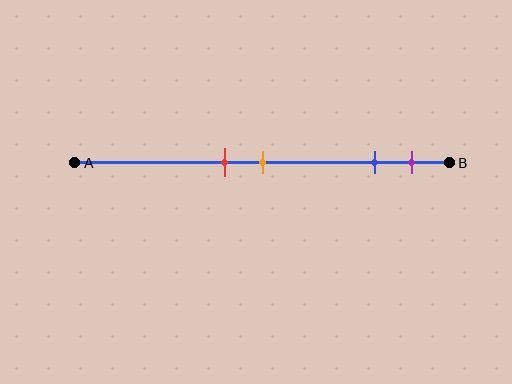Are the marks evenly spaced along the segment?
No, the marks are not evenly spaced.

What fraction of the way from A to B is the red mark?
The red mark is approximately 40% (0.4) of the way from A to B.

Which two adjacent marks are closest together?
The red and orange marks are the closest adjacent pair.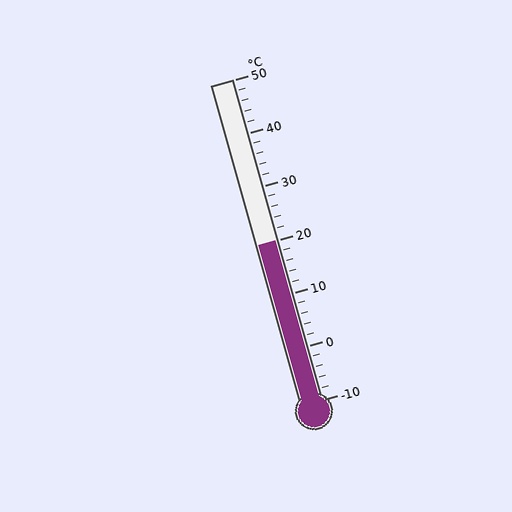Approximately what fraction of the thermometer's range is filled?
The thermometer is filled to approximately 50% of its range.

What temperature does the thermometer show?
The thermometer shows approximately 20°C.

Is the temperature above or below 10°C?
The temperature is above 10°C.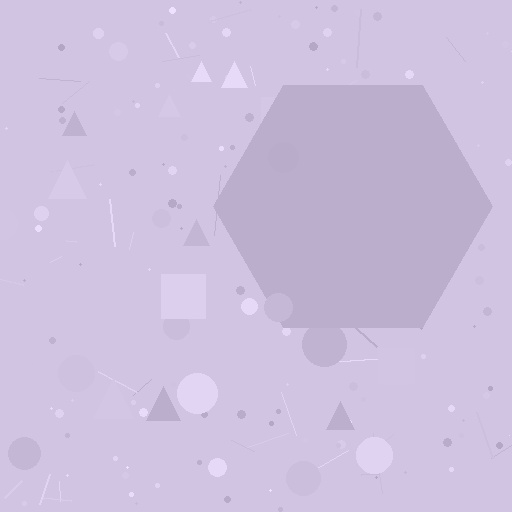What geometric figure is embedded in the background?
A hexagon is embedded in the background.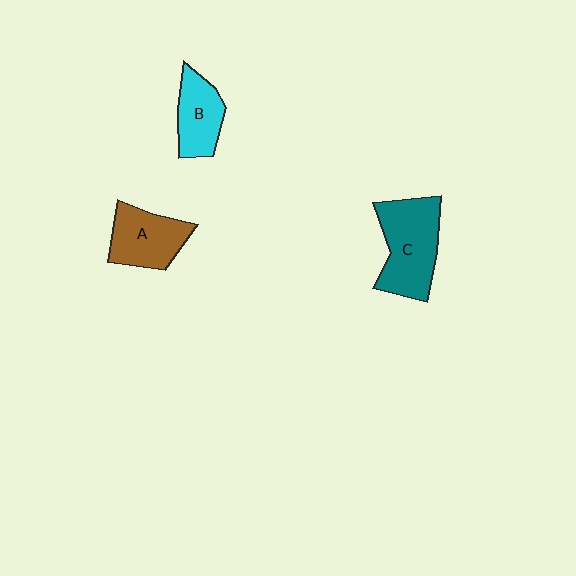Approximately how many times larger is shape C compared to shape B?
Approximately 1.6 times.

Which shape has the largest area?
Shape C (teal).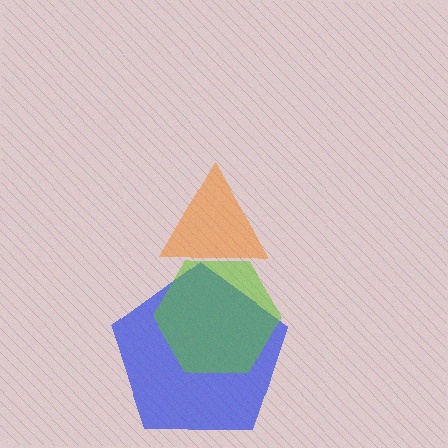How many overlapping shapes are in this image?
There are 3 overlapping shapes in the image.